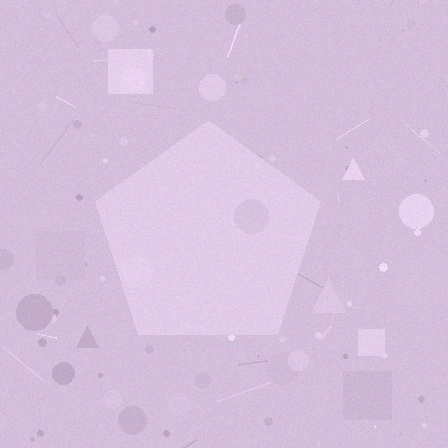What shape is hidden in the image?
A pentagon is hidden in the image.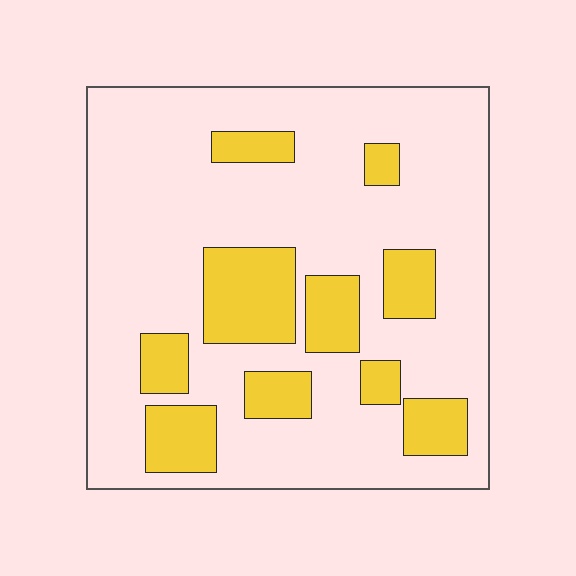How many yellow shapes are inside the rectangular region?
10.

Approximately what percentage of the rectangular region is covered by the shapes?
Approximately 25%.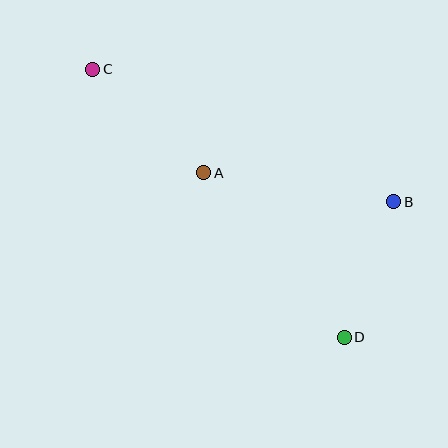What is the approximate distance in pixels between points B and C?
The distance between B and C is approximately 329 pixels.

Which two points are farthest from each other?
Points C and D are farthest from each other.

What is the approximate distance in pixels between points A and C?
The distance between A and C is approximately 152 pixels.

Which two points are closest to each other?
Points B and D are closest to each other.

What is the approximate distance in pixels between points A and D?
The distance between A and D is approximately 216 pixels.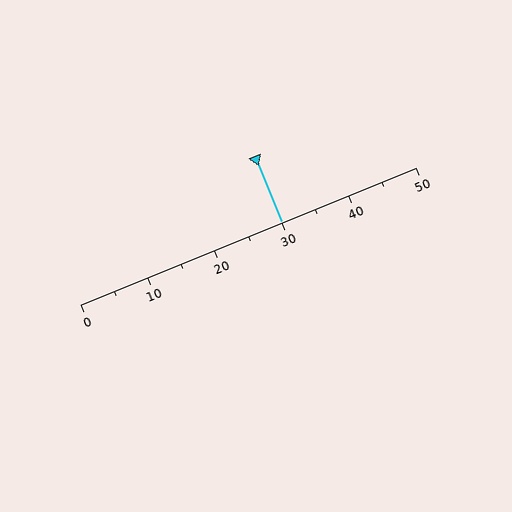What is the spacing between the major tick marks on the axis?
The major ticks are spaced 10 apart.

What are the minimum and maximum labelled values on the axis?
The axis runs from 0 to 50.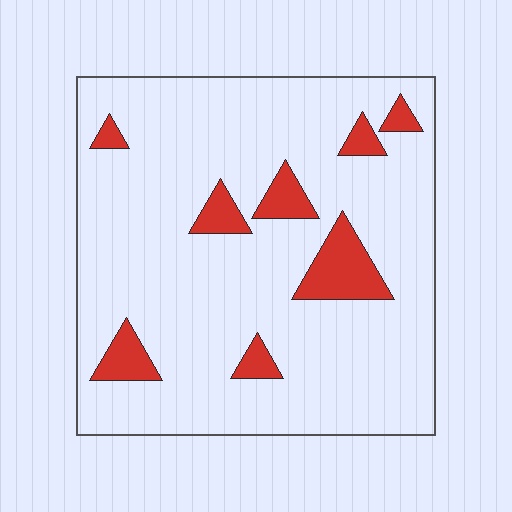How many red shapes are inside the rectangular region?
8.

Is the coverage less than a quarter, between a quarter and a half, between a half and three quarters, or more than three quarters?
Less than a quarter.